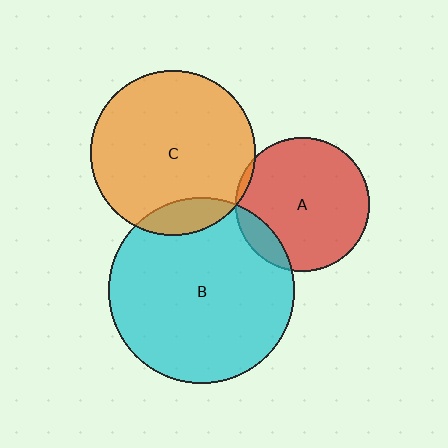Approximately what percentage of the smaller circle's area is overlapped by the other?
Approximately 10%.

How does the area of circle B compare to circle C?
Approximately 1.3 times.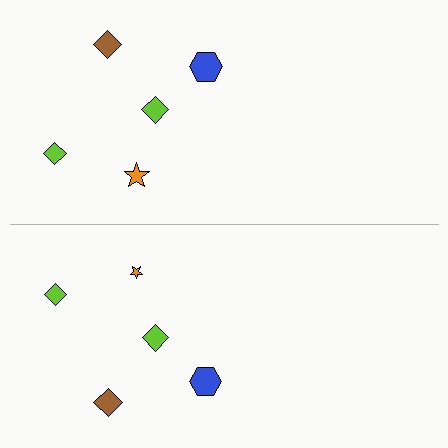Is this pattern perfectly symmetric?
No, the pattern is not perfectly symmetric. The orange star on the bottom side has a different size than its mirror counterpart.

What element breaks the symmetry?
The orange star on the bottom side has a different size than its mirror counterpart.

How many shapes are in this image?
There are 10 shapes in this image.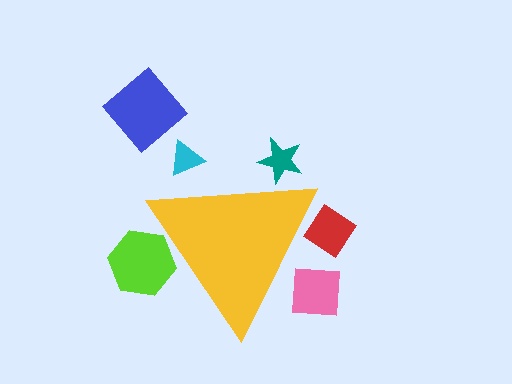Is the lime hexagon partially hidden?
Yes, the lime hexagon is partially hidden behind the yellow triangle.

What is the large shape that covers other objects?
A yellow triangle.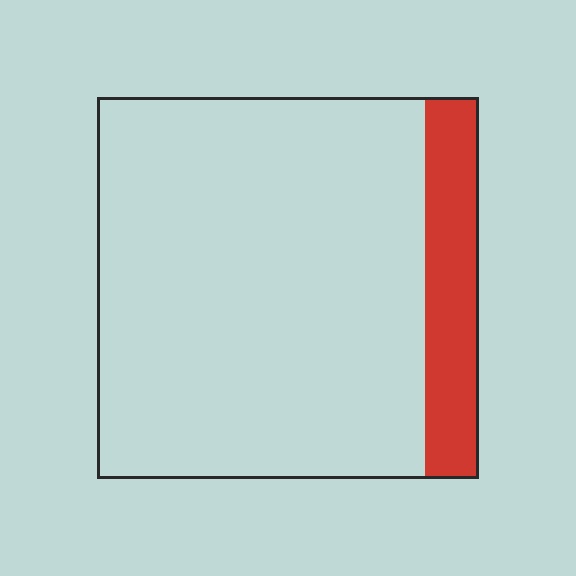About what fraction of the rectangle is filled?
About one eighth (1/8).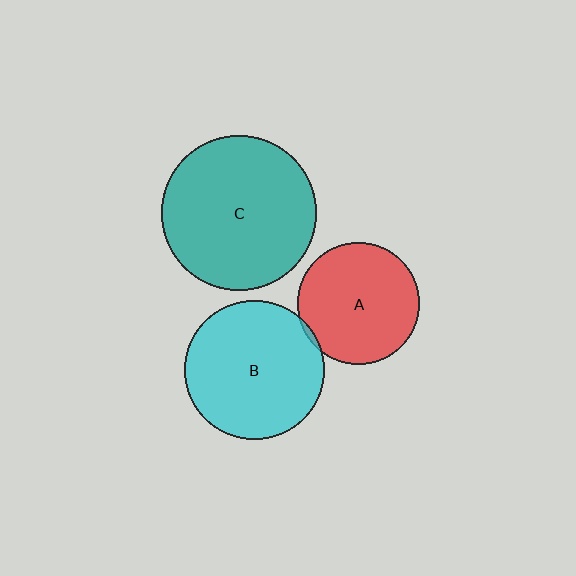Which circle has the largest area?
Circle C (teal).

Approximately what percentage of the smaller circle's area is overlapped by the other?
Approximately 5%.